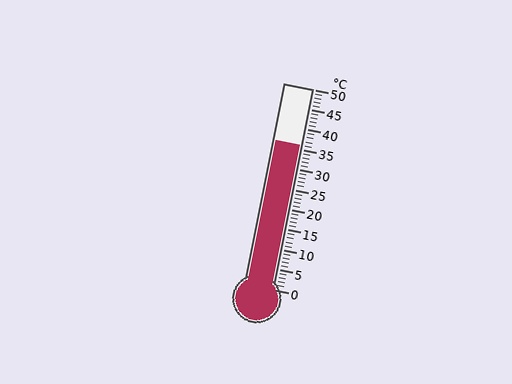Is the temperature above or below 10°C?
The temperature is above 10°C.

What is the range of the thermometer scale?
The thermometer scale ranges from 0°C to 50°C.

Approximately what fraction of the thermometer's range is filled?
The thermometer is filled to approximately 70% of its range.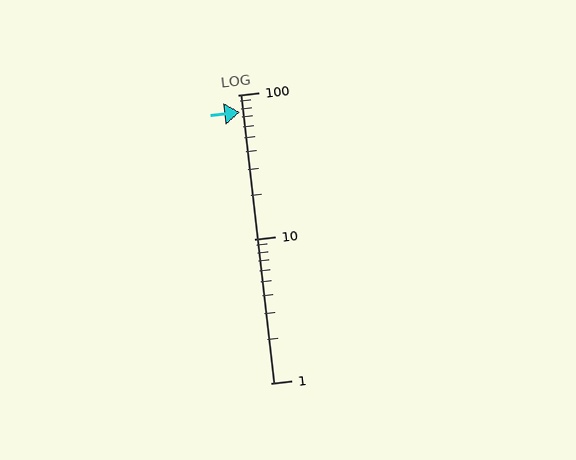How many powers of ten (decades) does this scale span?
The scale spans 2 decades, from 1 to 100.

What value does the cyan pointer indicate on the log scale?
The pointer indicates approximately 76.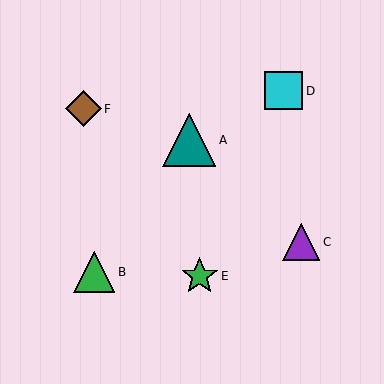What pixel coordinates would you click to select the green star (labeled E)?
Click at (200, 276) to select the green star E.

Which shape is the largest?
The teal triangle (labeled A) is the largest.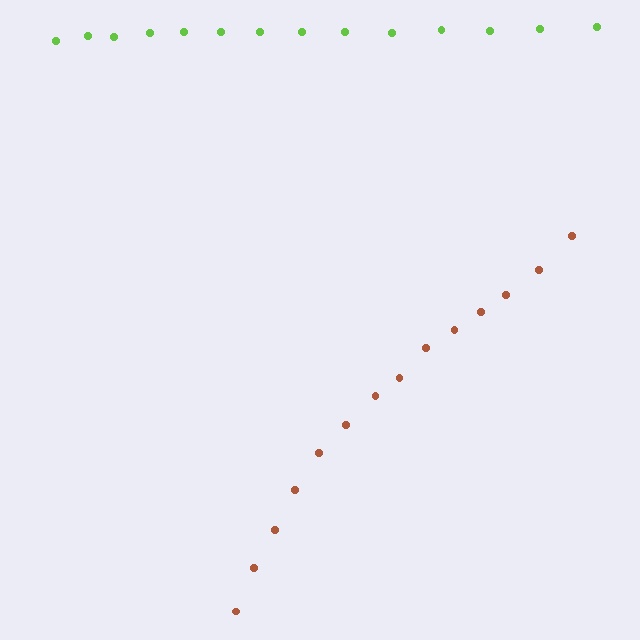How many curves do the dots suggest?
There are 2 distinct paths.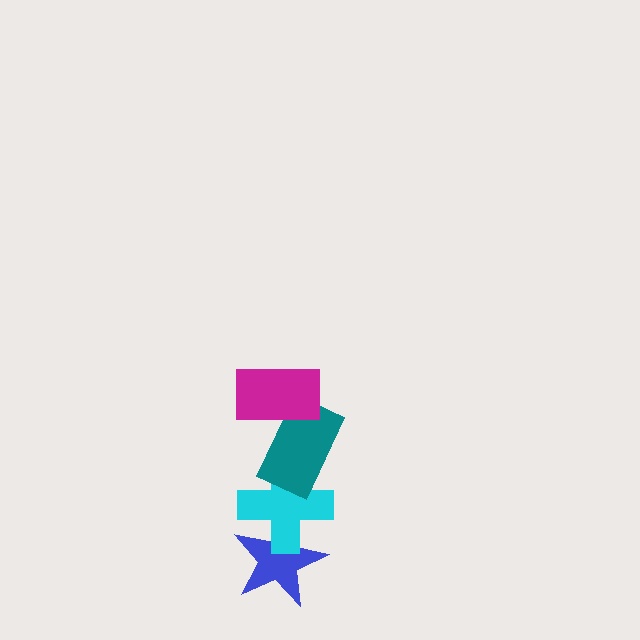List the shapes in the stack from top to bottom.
From top to bottom: the magenta rectangle, the teal rectangle, the cyan cross, the blue star.